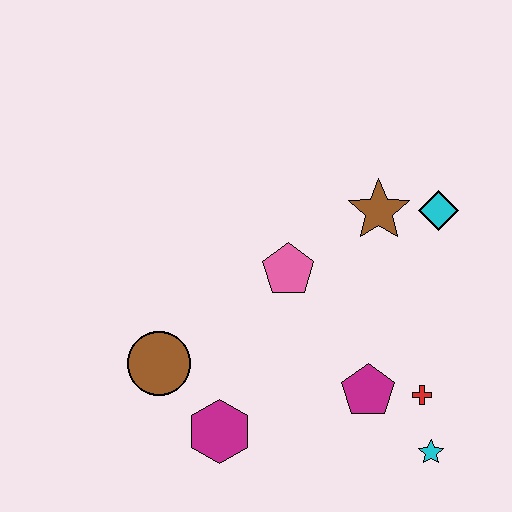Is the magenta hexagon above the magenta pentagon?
No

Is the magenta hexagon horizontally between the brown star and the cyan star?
No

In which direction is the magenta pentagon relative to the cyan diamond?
The magenta pentagon is below the cyan diamond.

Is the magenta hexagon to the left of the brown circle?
No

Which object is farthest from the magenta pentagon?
The brown circle is farthest from the magenta pentagon.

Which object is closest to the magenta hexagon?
The brown circle is closest to the magenta hexagon.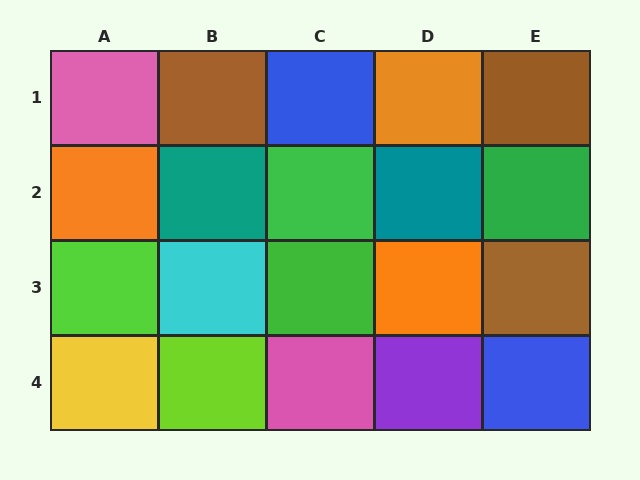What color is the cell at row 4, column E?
Blue.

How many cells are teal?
2 cells are teal.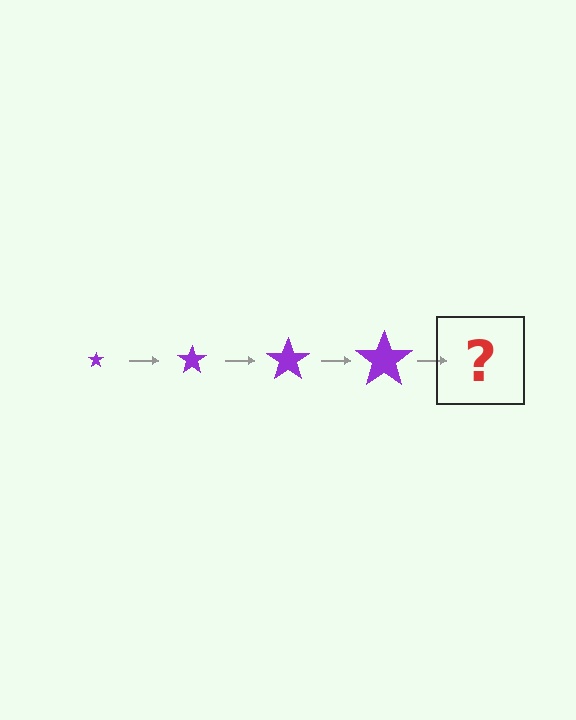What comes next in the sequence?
The next element should be a purple star, larger than the previous one.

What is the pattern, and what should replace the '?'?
The pattern is that the star gets progressively larger each step. The '?' should be a purple star, larger than the previous one.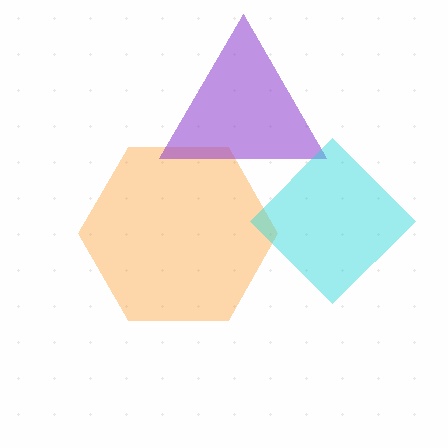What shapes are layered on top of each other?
The layered shapes are: an orange hexagon, a purple triangle, a cyan diamond.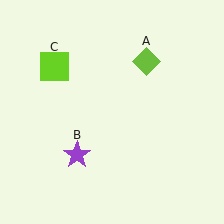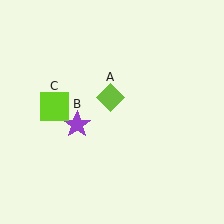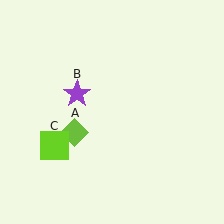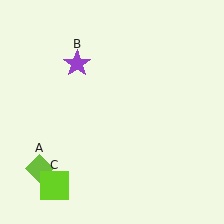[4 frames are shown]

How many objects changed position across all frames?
3 objects changed position: lime diamond (object A), purple star (object B), lime square (object C).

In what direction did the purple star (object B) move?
The purple star (object B) moved up.